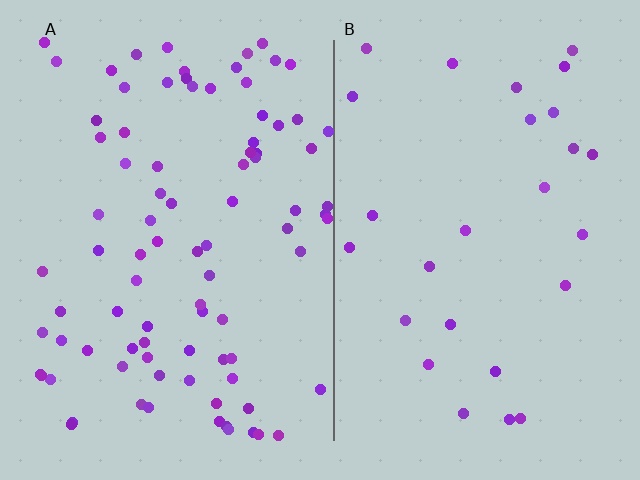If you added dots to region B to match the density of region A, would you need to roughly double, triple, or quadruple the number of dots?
Approximately triple.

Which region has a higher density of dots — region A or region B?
A (the left).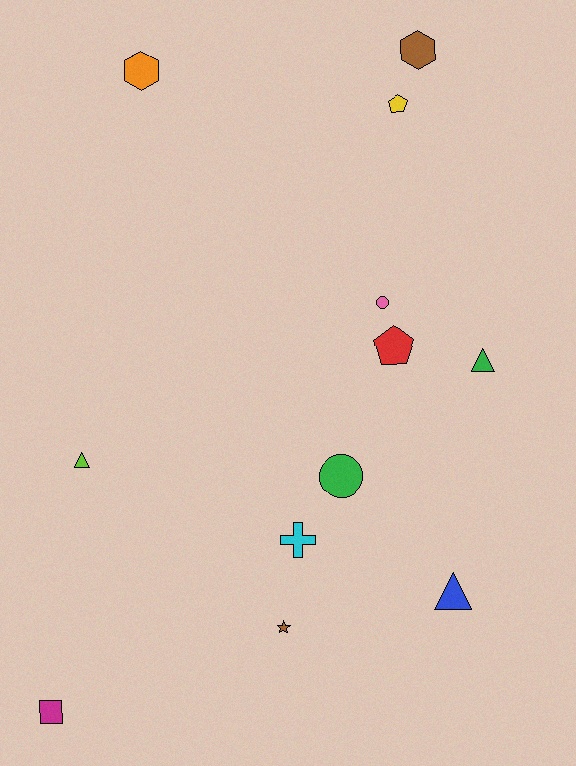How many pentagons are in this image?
There are 2 pentagons.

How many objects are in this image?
There are 12 objects.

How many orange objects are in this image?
There is 1 orange object.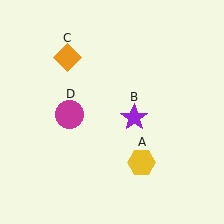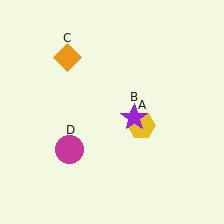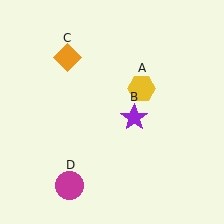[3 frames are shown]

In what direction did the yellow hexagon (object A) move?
The yellow hexagon (object A) moved up.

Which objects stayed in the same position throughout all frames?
Purple star (object B) and orange diamond (object C) remained stationary.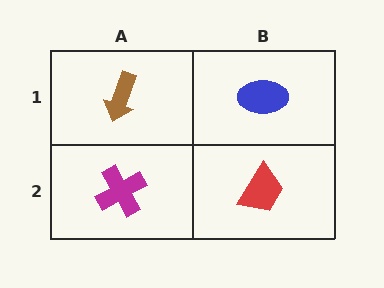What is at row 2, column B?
A red trapezoid.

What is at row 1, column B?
A blue ellipse.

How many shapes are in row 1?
2 shapes.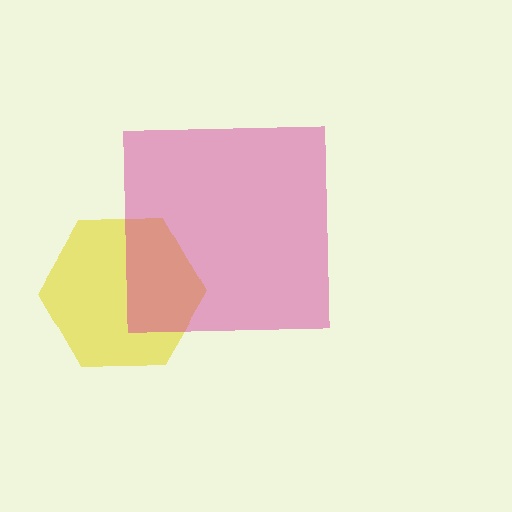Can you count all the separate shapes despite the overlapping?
Yes, there are 2 separate shapes.